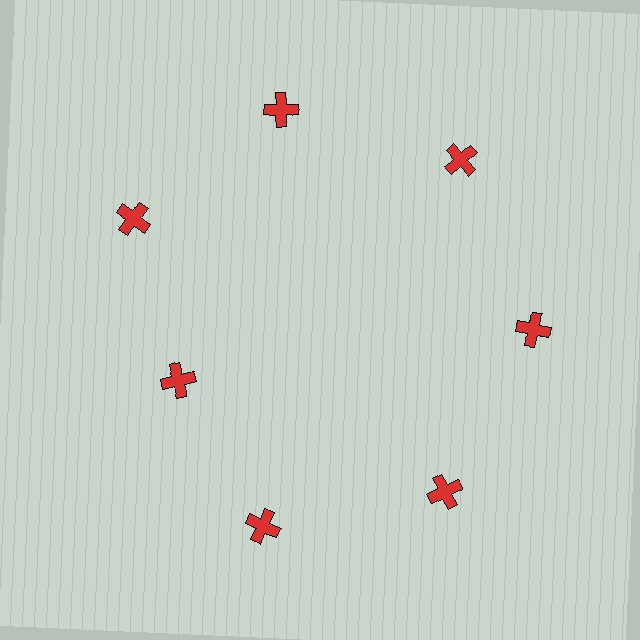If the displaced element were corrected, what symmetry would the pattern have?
It would have 7-fold rotational symmetry — the pattern would map onto itself every 51 degrees.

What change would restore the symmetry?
The symmetry would be restored by moving it outward, back onto the ring so that all 7 crosses sit at equal angles and equal distance from the center.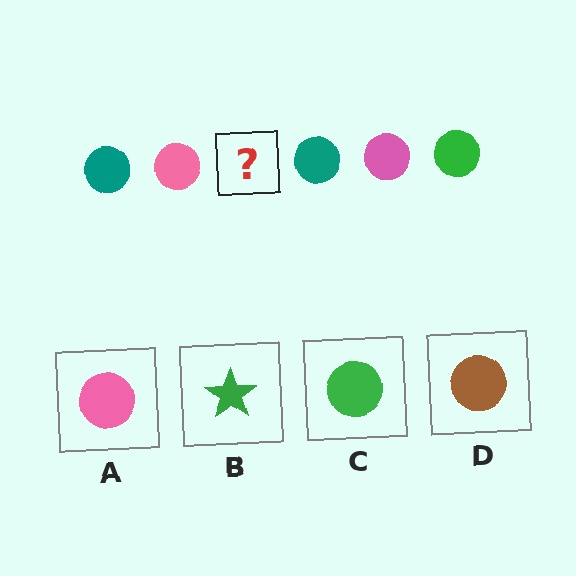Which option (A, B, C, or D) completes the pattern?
C.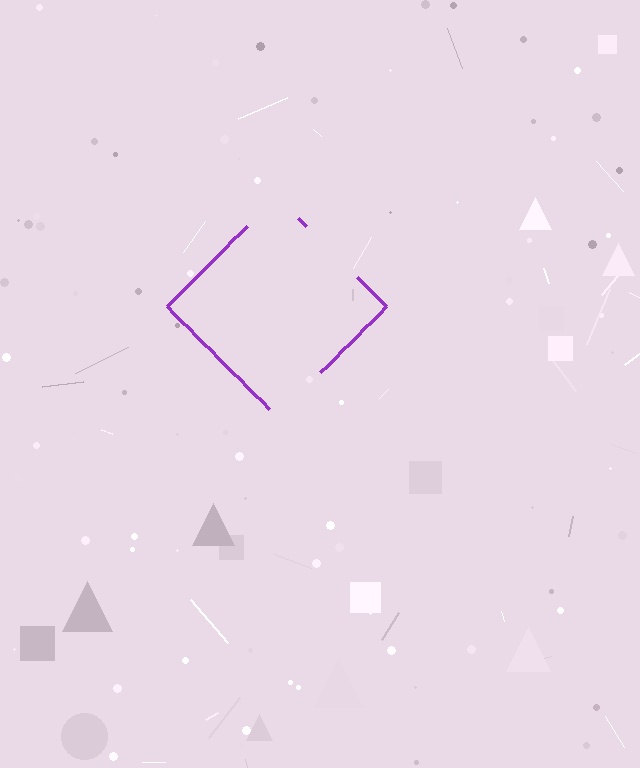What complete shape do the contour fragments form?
The contour fragments form a diamond.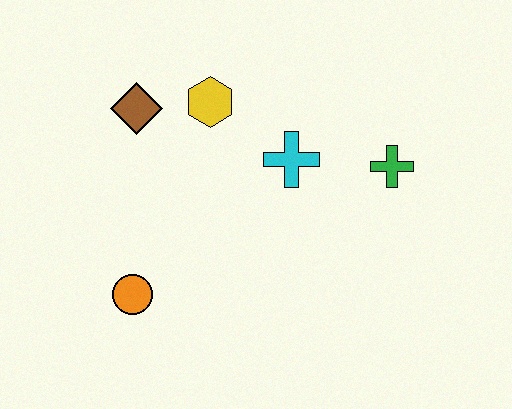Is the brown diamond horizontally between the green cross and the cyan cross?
No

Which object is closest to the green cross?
The cyan cross is closest to the green cross.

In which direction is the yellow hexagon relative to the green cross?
The yellow hexagon is to the left of the green cross.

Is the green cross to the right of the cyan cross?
Yes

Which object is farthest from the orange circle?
The green cross is farthest from the orange circle.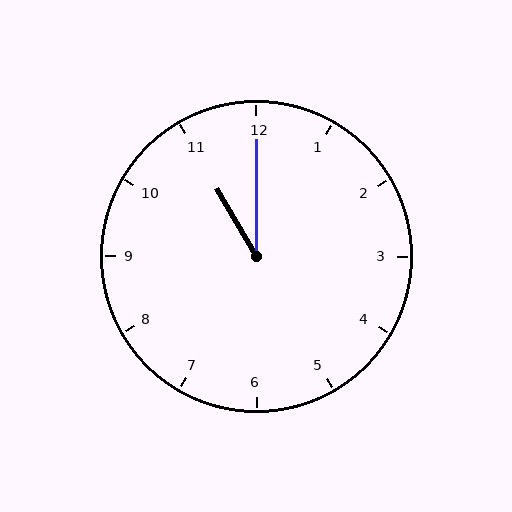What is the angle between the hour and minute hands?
Approximately 30 degrees.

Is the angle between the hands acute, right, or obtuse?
It is acute.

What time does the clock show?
11:00.